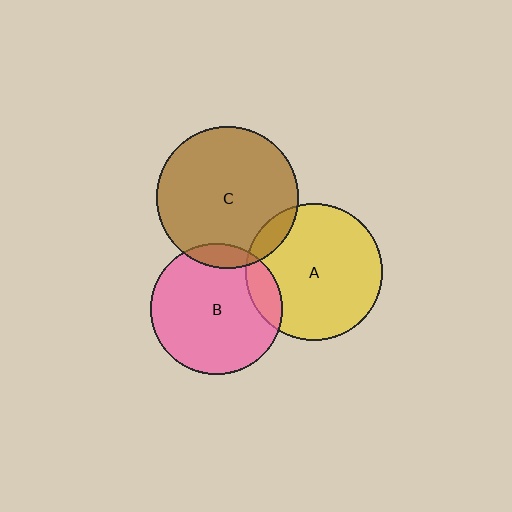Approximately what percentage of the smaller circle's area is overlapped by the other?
Approximately 15%.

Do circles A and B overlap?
Yes.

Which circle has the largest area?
Circle C (brown).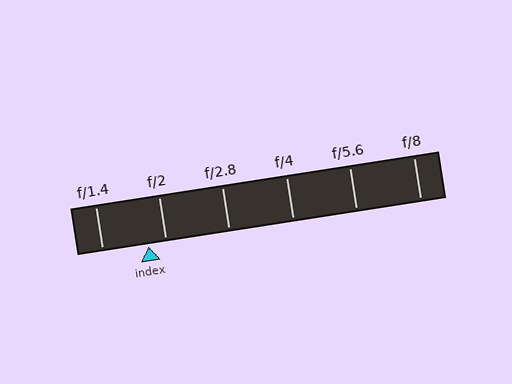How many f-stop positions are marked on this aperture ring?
There are 6 f-stop positions marked.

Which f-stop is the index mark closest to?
The index mark is closest to f/2.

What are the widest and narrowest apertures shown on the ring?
The widest aperture shown is f/1.4 and the narrowest is f/8.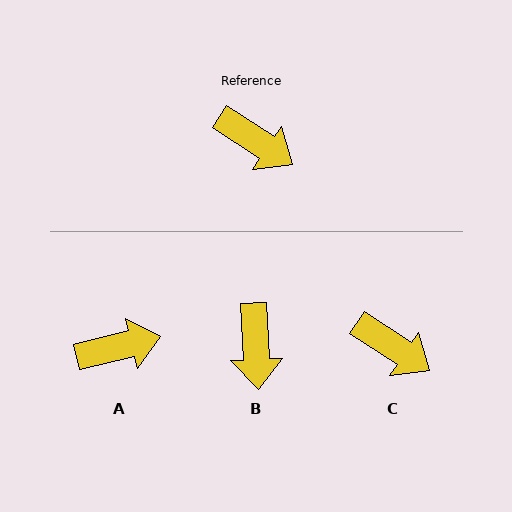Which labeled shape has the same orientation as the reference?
C.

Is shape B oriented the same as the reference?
No, it is off by about 54 degrees.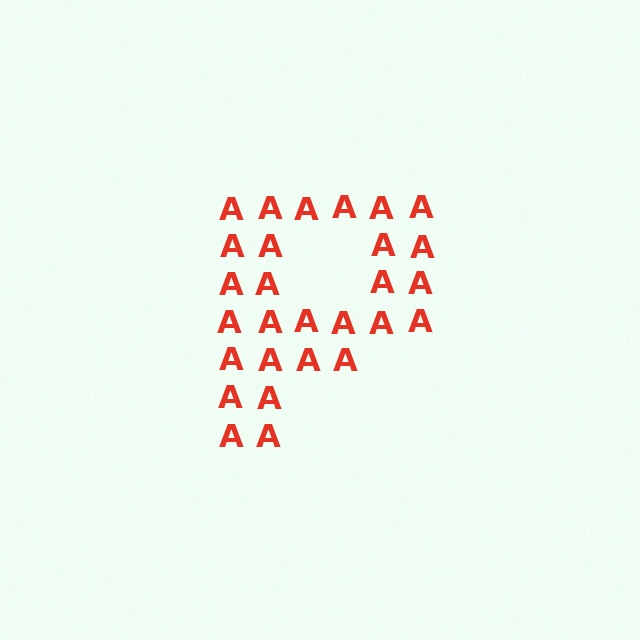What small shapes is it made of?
It is made of small letter A's.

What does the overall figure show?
The overall figure shows the letter P.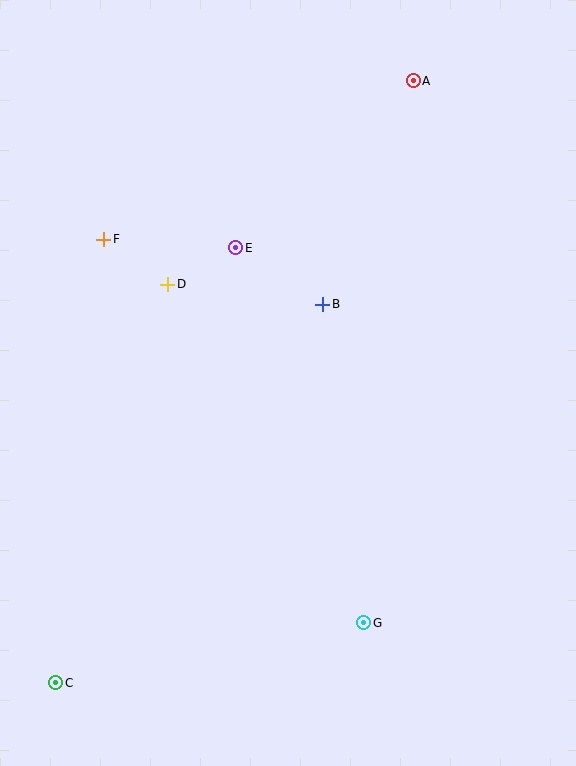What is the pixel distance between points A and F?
The distance between A and F is 347 pixels.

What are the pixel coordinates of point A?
Point A is at (413, 81).